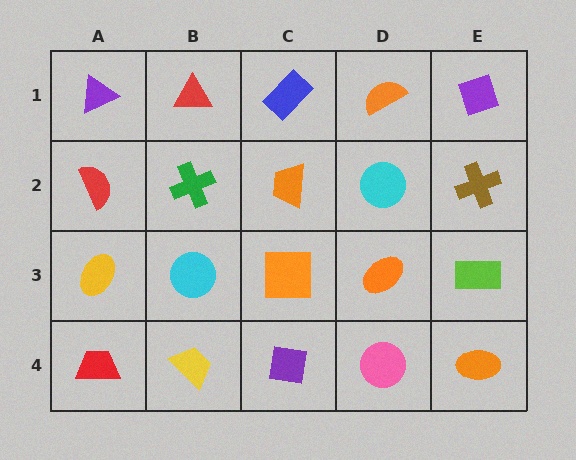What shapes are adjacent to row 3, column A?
A red semicircle (row 2, column A), a red trapezoid (row 4, column A), a cyan circle (row 3, column B).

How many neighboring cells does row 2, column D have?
4.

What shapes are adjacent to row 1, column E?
A brown cross (row 2, column E), an orange semicircle (row 1, column D).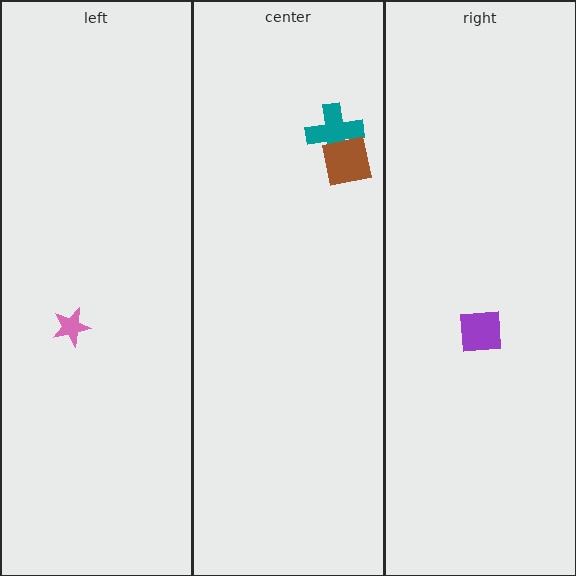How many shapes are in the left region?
1.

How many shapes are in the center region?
2.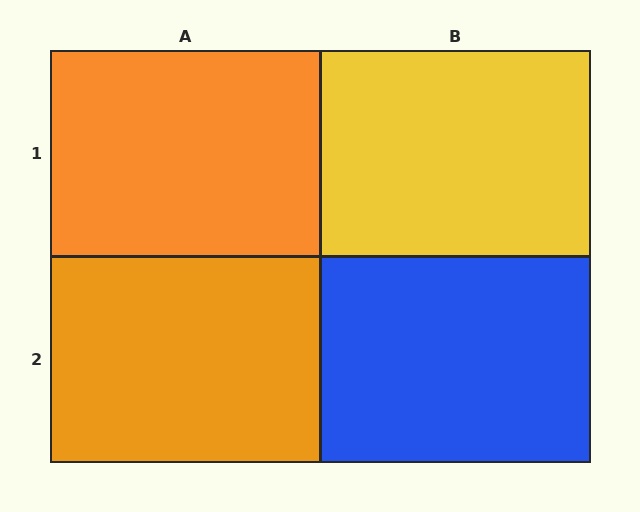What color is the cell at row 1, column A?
Orange.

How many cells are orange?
2 cells are orange.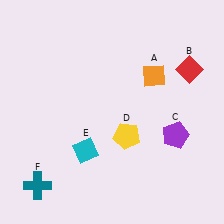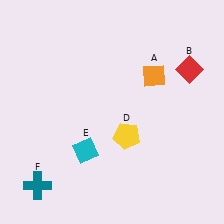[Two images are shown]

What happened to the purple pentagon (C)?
The purple pentagon (C) was removed in Image 2. It was in the bottom-right area of Image 1.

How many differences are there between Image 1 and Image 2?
There is 1 difference between the two images.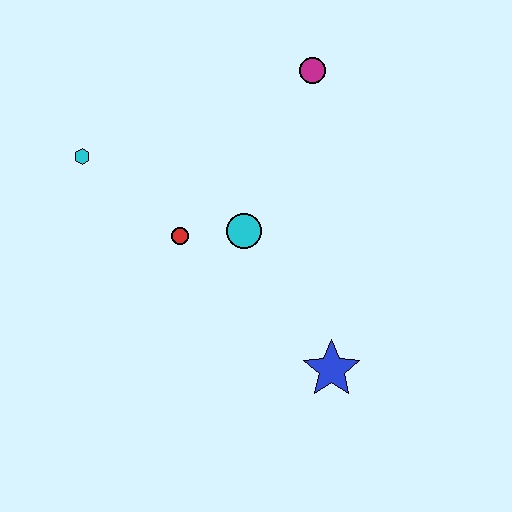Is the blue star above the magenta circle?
No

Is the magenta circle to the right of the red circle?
Yes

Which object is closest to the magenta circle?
The cyan circle is closest to the magenta circle.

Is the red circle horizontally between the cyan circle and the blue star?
No